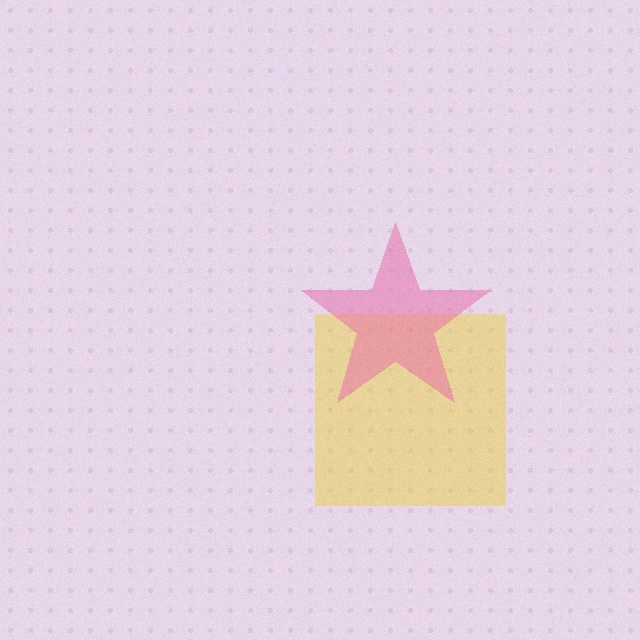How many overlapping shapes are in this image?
There are 2 overlapping shapes in the image.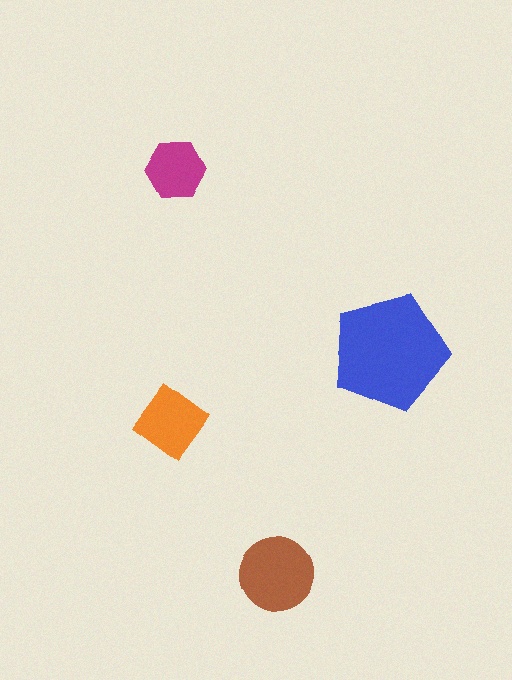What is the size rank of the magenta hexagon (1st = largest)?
4th.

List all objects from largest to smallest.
The blue pentagon, the brown circle, the orange diamond, the magenta hexagon.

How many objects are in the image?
There are 4 objects in the image.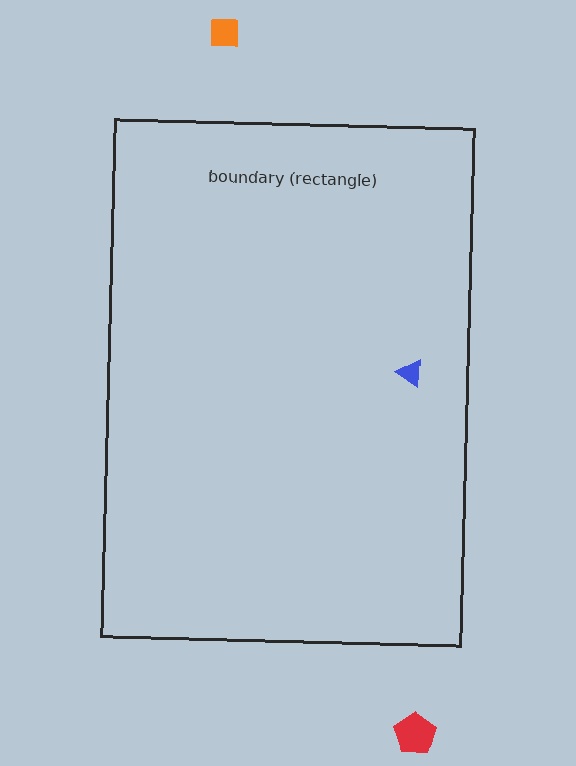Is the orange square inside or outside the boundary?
Outside.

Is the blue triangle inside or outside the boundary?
Inside.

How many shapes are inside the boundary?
1 inside, 2 outside.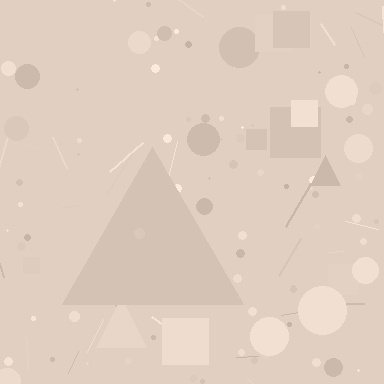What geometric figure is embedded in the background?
A triangle is embedded in the background.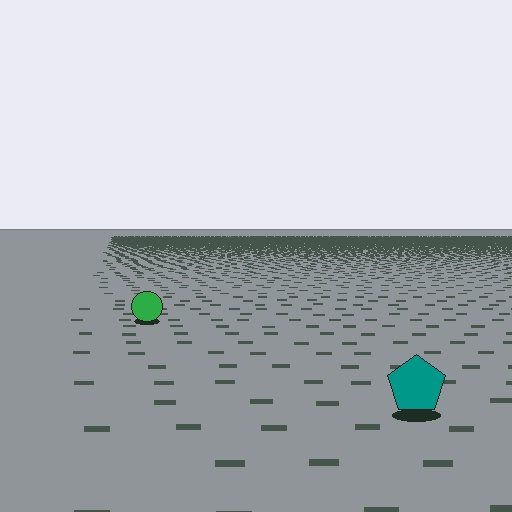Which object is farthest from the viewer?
The green circle is farthest from the viewer. It appears smaller and the ground texture around it is denser.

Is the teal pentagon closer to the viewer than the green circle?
Yes. The teal pentagon is closer — you can tell from the texture gradient: the ground texture is coarser near it.